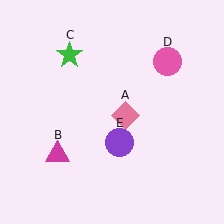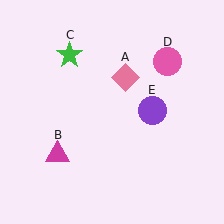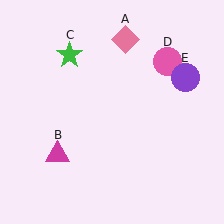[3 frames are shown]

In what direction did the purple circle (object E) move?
The purple circle (object E) moved up and to the right.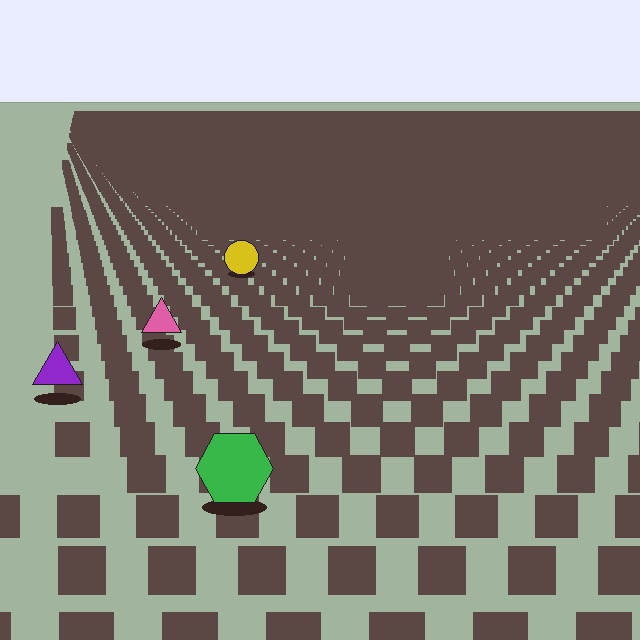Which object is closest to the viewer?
The green hexagon is closest. The texture marks near it are larger and more spread out.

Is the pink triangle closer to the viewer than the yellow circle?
Yes. The pink triangle is closer — you can tell from the texture gradient: the ground texture is coarser near it.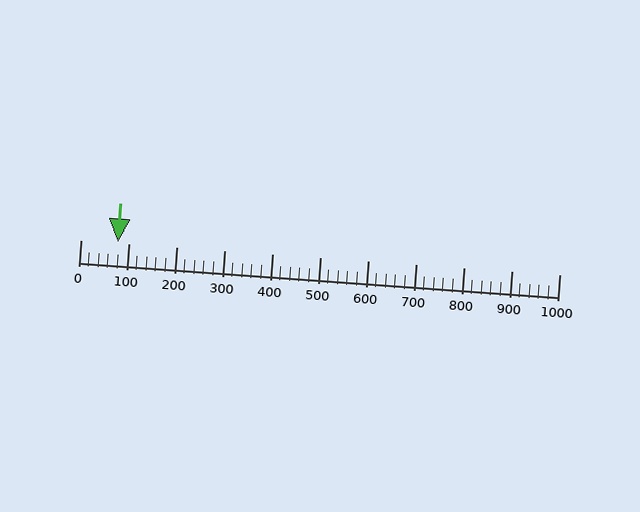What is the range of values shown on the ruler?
The ruler shows values from 0 to 1000.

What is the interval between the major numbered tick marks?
The major tick marks are spaced 100 units apart.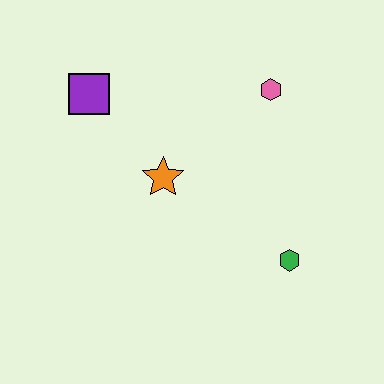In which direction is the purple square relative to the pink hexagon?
The purple square is to the left of the pink hexagon.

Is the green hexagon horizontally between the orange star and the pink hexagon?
No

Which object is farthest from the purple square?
The green hexagon is farthest from the purple square.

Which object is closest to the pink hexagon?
The orange star is closest to the pink hexagon.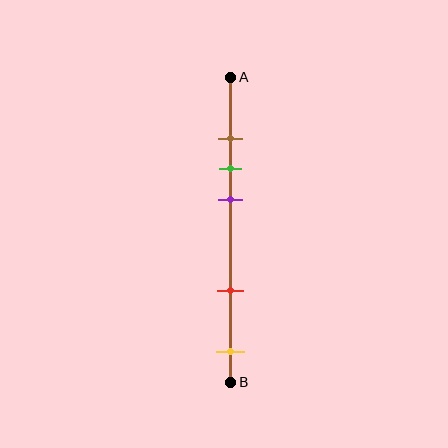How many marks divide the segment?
There are 5 marks dividing the segment.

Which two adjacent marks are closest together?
The brown and green marks are the closest adjacent pair.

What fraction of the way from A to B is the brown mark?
The brown mark is approximately 20% (0.2) of the way from A to B.